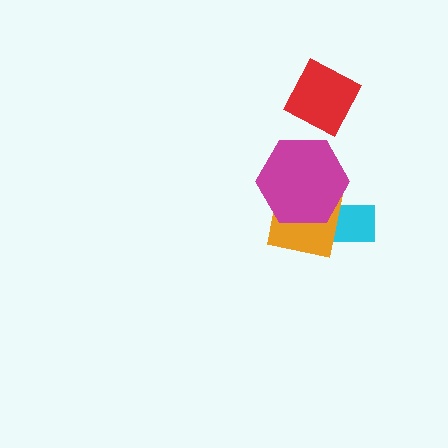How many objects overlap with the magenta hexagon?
2 objects overlap with the magenta hexagon.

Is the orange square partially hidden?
Yes, it is partially covered by another shape.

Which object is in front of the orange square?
The magenta hexagon is in front of the orange square.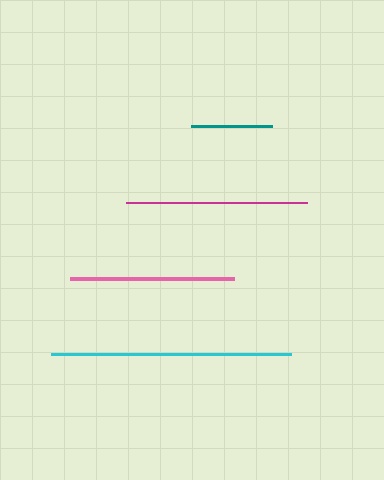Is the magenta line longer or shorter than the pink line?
The magenta line is longer than the pink line.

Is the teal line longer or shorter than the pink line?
The pink line is longer than the teal line.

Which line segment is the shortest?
The teal line is the shortest at approximately 81 pixels.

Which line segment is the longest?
The cyan line is the longest at approximately 240 pixels.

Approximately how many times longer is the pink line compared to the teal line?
The pink line is approximately 2.0 times the length of the teal line.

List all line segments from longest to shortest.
From longest to shortest: cyan, magenta, pink, teal.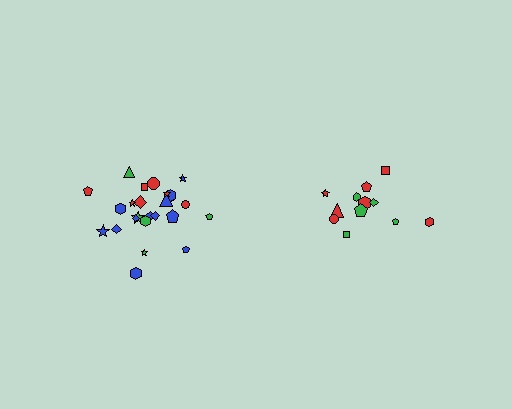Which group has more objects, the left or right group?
The left group.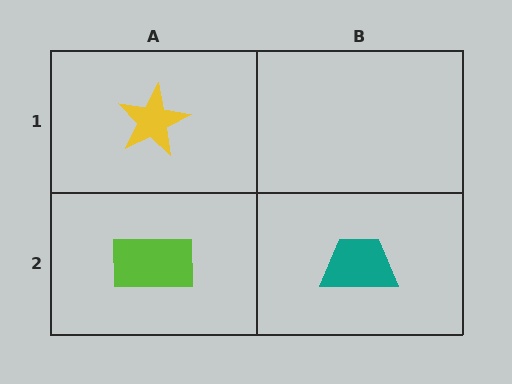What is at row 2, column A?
A lime rectangle.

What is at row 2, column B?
A teal trapezoid.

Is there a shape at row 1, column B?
No, that cell is empty.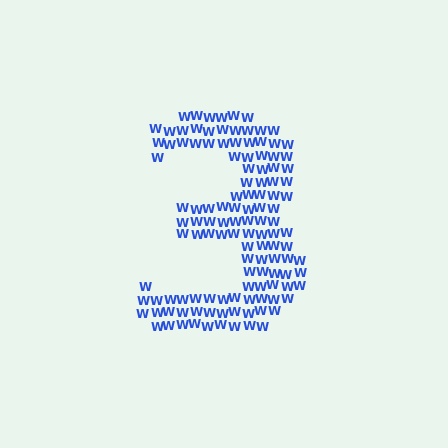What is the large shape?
The large shape is the digit 3.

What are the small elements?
The small elements are letter W's.